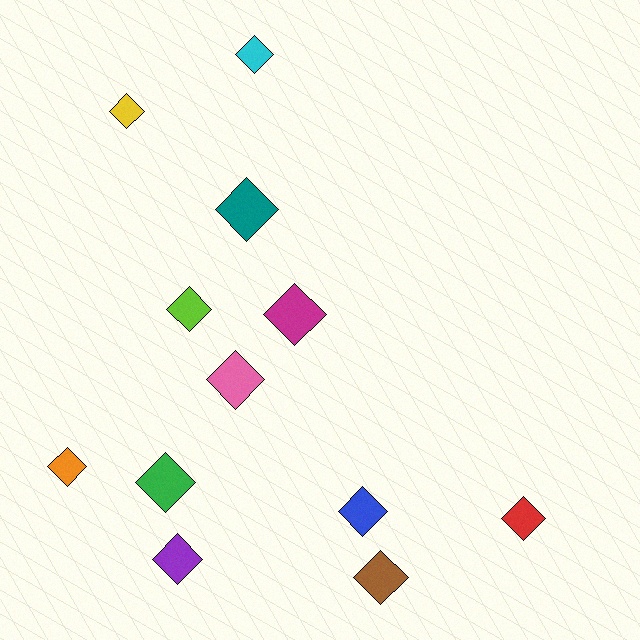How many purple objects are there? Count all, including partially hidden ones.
There is 1 purple object.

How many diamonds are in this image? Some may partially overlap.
There are 12 diamonds.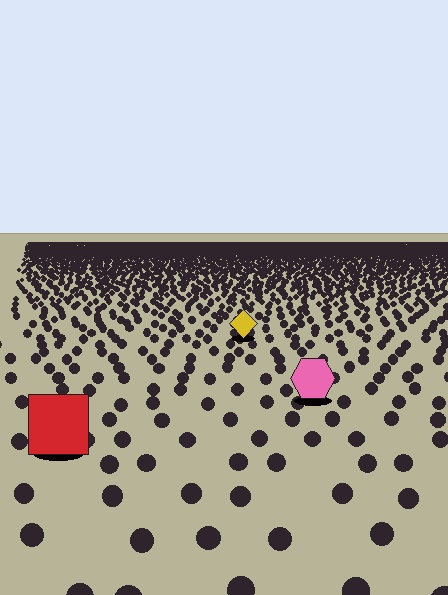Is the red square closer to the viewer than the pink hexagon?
Yes. The red square is closer — you can tell from the texture gradient: the ground texture is coarser near it.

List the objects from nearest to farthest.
From nearest to farthest: the red square, the pink hexagon, the yellow diamond.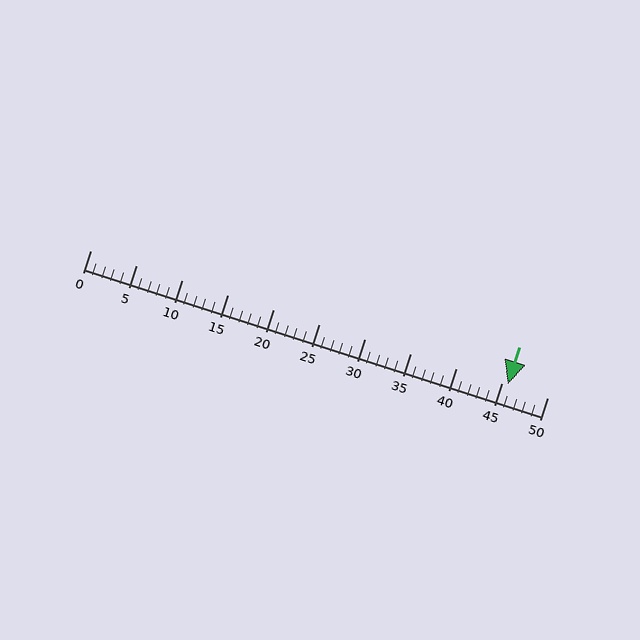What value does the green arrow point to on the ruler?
The green arrow points to approximately 46.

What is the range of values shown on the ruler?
The ruler shows values from 0 to 50.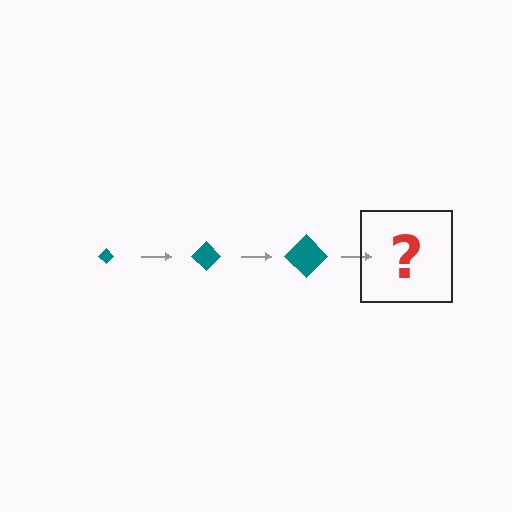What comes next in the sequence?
The next element should be a teal diamond, larger than the previous one.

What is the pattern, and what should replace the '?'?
The pattern is that the diamond gets progressively larger each step. The '?' should be a teal diamond, larger than the previous one.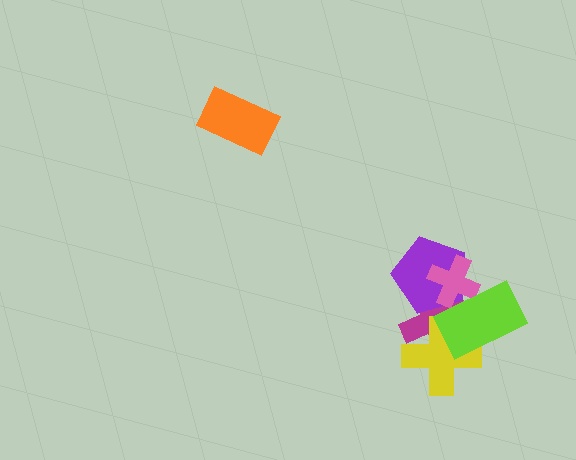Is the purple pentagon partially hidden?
Yes, it is partially covered by another shape.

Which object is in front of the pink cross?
The lime rectangle is in front of the pink cross.